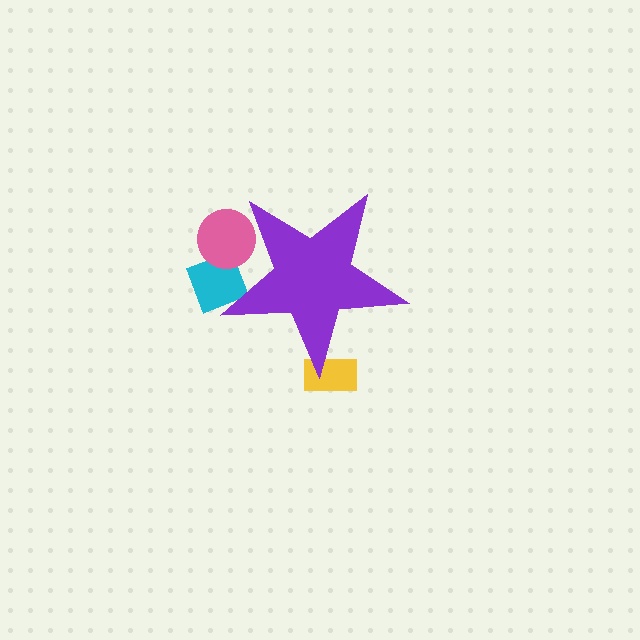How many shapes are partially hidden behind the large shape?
3 shapes are partially hidden.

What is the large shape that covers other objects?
A purple star.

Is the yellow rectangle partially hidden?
Yes, the yellow rectangle is partially hidden behind the purple star.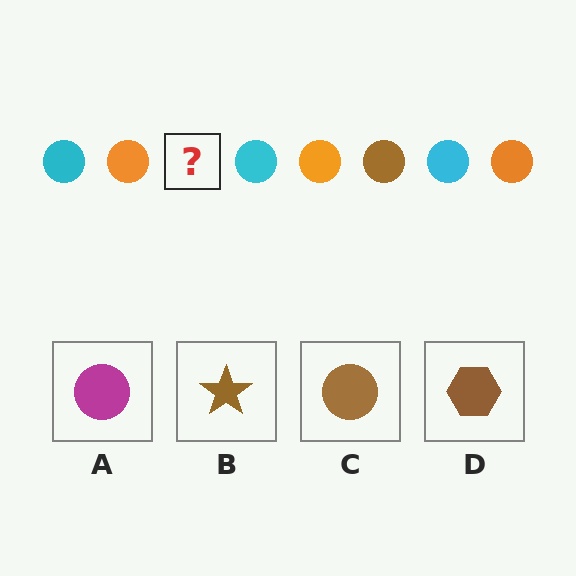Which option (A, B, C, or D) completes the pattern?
C.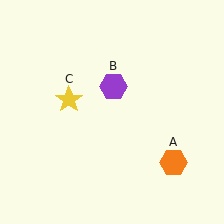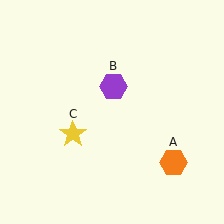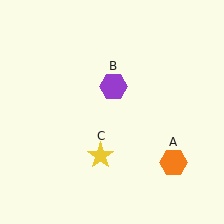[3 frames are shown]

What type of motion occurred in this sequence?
The yellow star (object C) rotated counterclockwise around the center of the scene.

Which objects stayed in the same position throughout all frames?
Orange hexagon (object A) and purple hexagon (object B) remained stationary.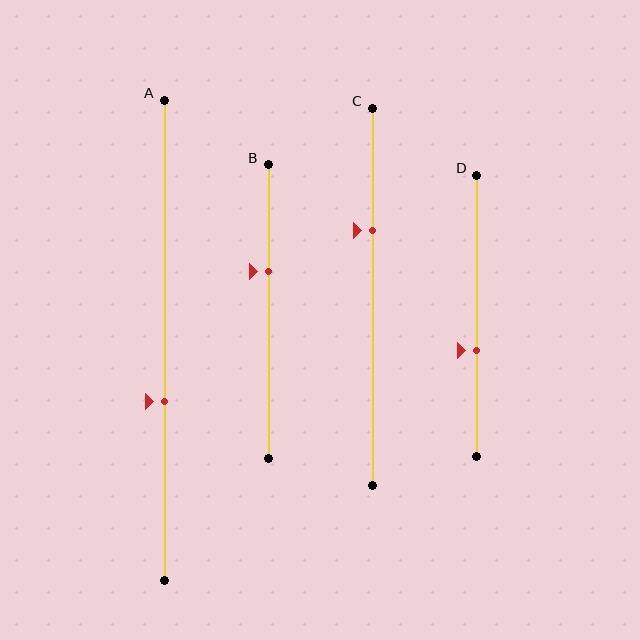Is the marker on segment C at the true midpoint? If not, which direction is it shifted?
No, the marker on segment C is shifted upward by about 18% of the segment length.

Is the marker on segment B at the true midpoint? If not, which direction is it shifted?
No, the marker on segment B is shifted upward by about 14% of the segment length.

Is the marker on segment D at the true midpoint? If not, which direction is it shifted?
No, the marker on segment D is shifted downward by about 12% of the segment length.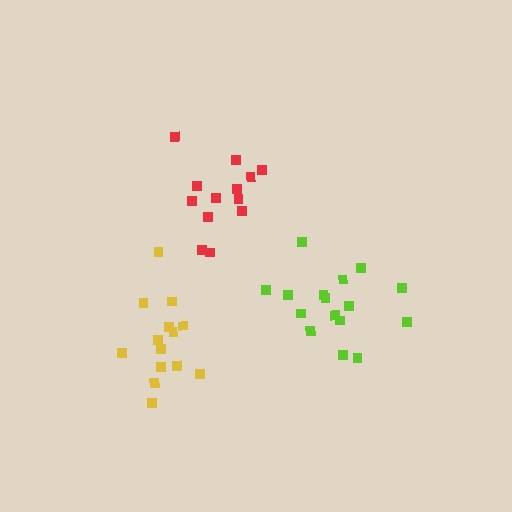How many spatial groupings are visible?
There are 3 spatial groupings.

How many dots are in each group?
Group 1: 16 dots, Group 2: 13 dots, Group 3: 14 dots (43 total).